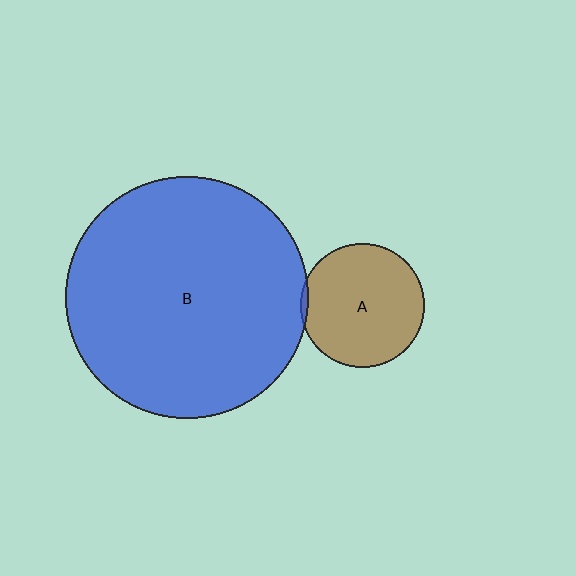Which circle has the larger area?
Circle B (blue).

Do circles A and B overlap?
Yes.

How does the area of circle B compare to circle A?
Approximately 3.8 times.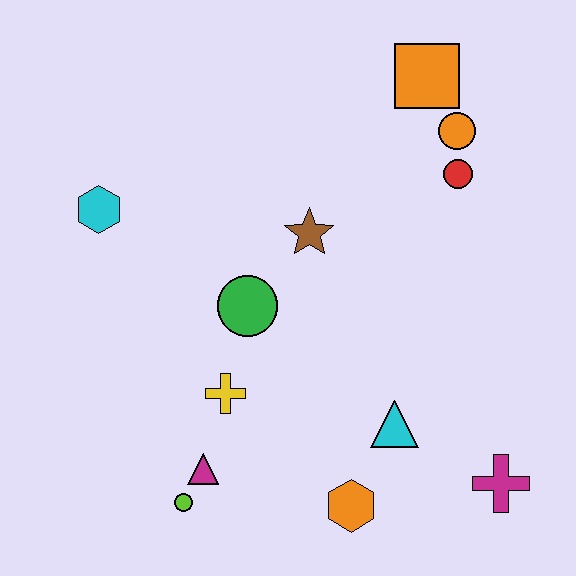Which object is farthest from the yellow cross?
The orange square is farthest from the yellow cross.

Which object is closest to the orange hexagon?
The cyan triangle is closest to the orange hexagon.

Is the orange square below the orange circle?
No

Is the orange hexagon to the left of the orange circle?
Yes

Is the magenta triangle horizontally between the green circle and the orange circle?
No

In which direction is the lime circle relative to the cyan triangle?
The lime circle is to the left of the cyan triangle.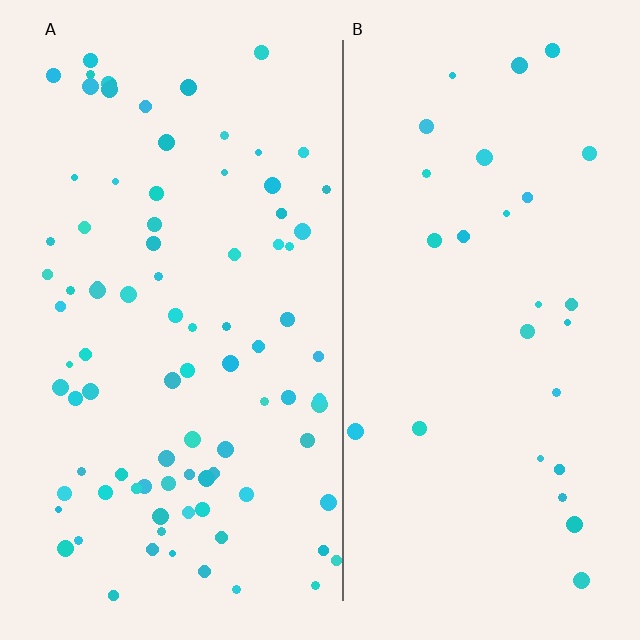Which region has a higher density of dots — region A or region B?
A (the left).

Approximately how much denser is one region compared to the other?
Approximately 3.2× — region A over region B.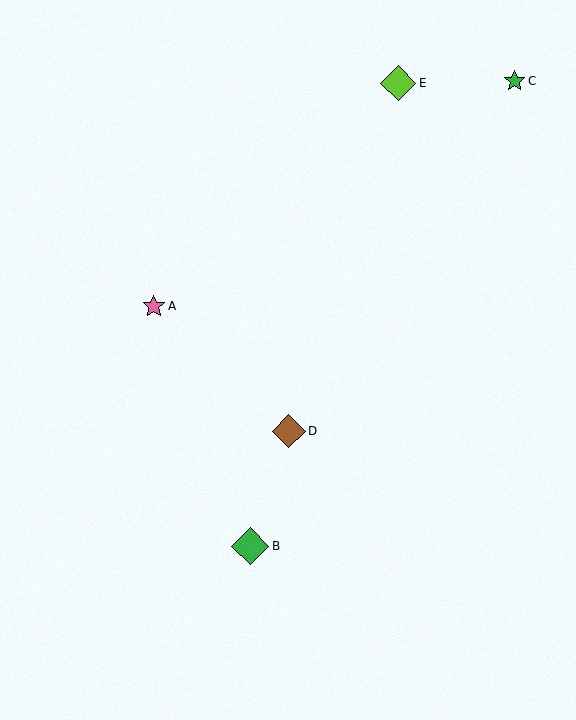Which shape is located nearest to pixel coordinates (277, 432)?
The brown diamond (labeled D) at (289, 431) is nearest to that location.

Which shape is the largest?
The green diamond (labeled B) is the largest.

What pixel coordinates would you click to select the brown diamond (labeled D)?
Click at (289, 431) to select the brown diamond D.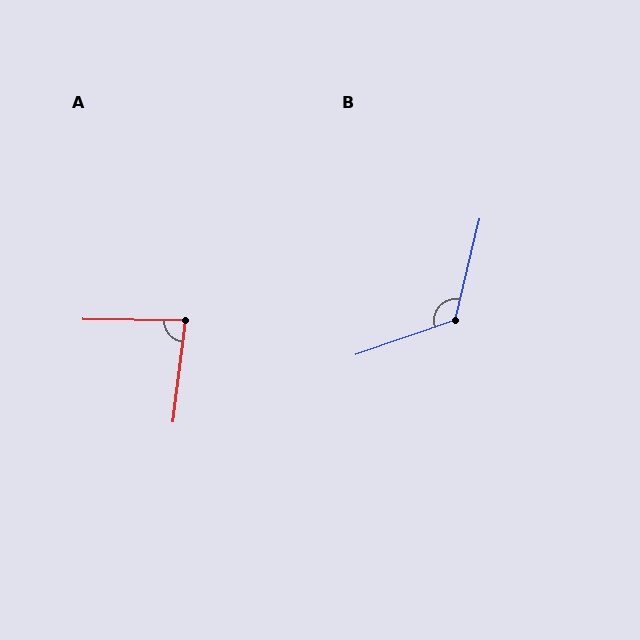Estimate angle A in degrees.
Approximately 84 degrees.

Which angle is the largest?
B, at approximately 123 degrees.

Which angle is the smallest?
A, at approximately 84 degrees.